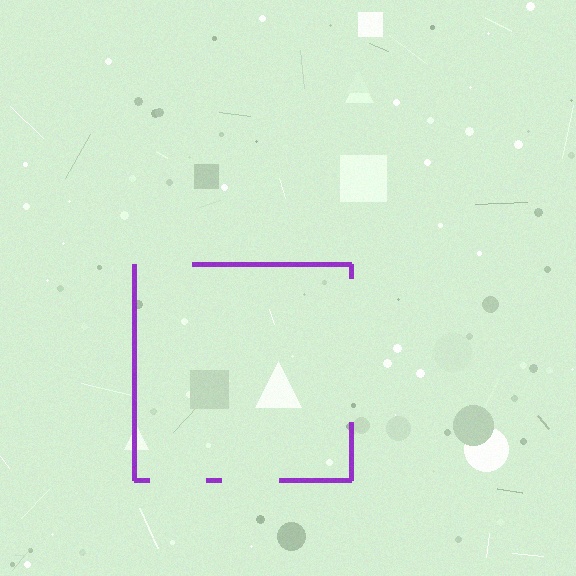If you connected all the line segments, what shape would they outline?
They would outline a square.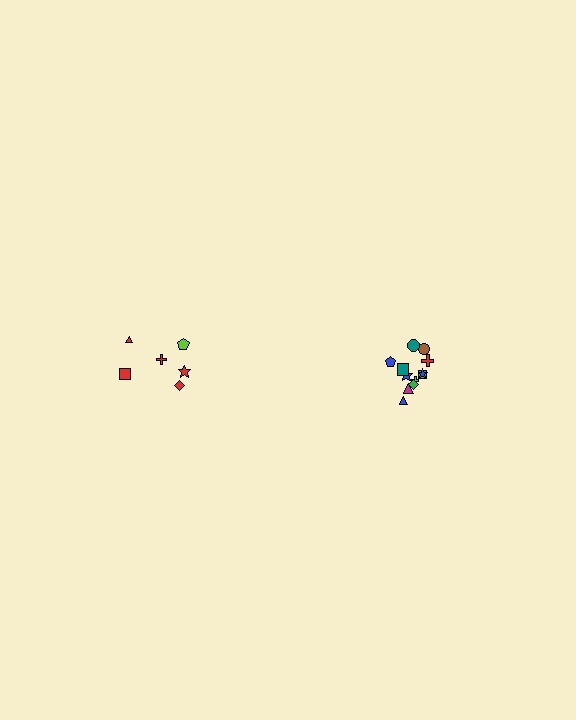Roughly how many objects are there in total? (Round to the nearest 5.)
Roughly 20 objects in total.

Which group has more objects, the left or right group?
The right group.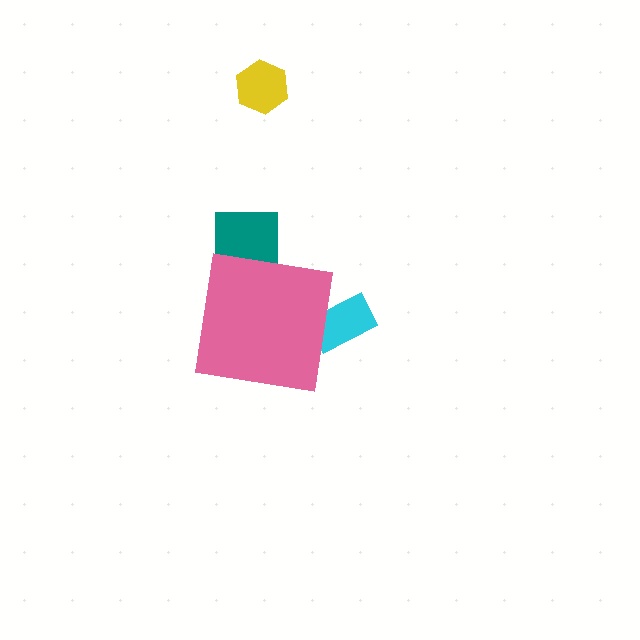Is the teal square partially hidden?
Yes, the teal square is partially hidden behind the pink square.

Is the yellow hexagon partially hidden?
No, the yellow hexagon is fully visible.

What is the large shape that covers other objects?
A pink square.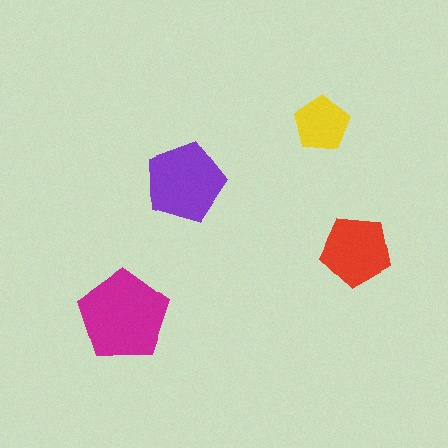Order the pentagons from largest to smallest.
the magenta one, the purple one, the red one, the yellow one.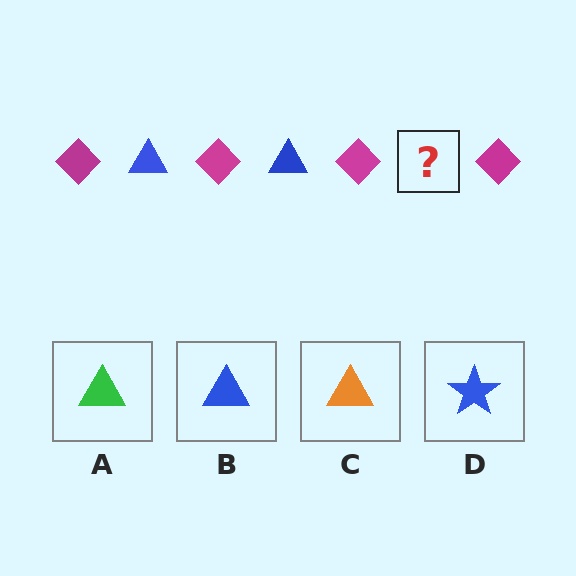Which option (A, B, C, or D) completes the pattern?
B.